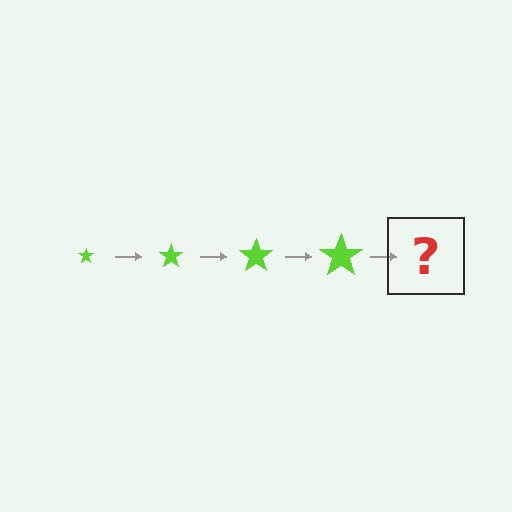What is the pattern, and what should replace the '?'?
The pattern is that the star gets progressively larger each step. The '?' should be a lime star, larger than the previous one.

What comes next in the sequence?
The next element should be a lime star, larger than the previous one.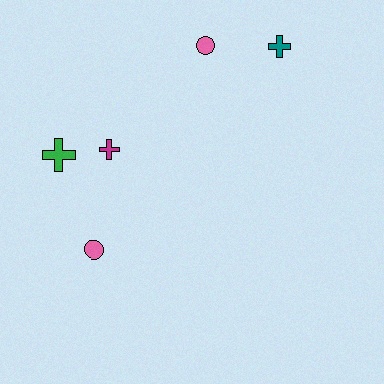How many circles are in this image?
There are 2 circles.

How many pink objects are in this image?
There are 2 pink objects.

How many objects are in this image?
There are 5 objects.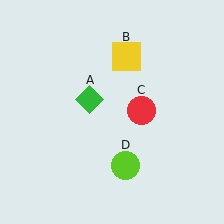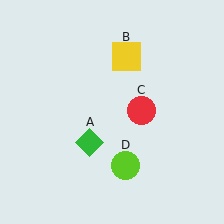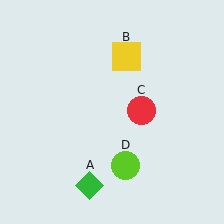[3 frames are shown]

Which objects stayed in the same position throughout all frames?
Yellow square (object B) and red circle (object C) and lime circle (object D) remained stationary.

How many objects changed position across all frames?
1 object changed position: green diamond (object A).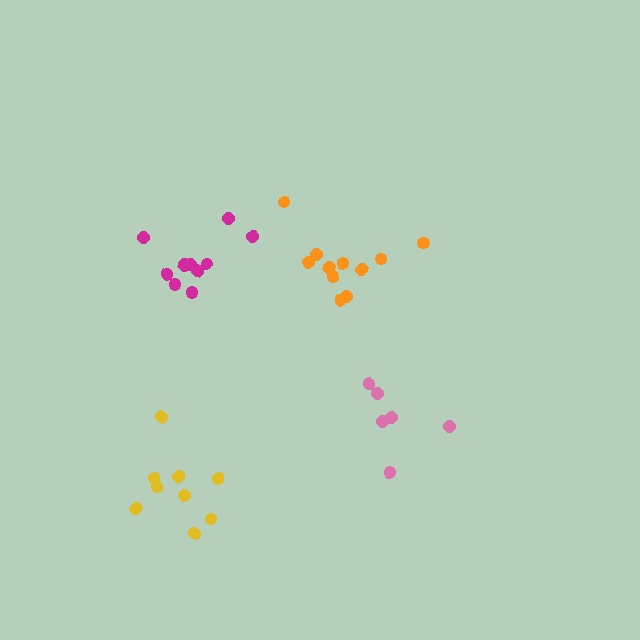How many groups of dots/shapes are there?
There are 4 groups.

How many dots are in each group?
Group 1: 11 dots, Group 2: 9 dots, Group 3: 6 dots, Group 4: 11 dots (37 total).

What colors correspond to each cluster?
The clusters are colored: orange, yellow, pink, magenta.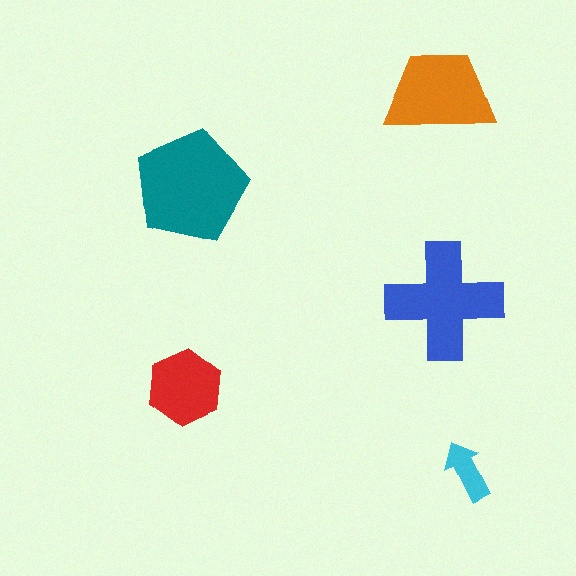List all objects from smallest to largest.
The cyan arrow, the red hexagon, the orange trapezoid, the blue cross, the teal pentagon.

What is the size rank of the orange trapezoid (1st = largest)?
3rd.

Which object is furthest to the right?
The cyan arrow is rightmost.